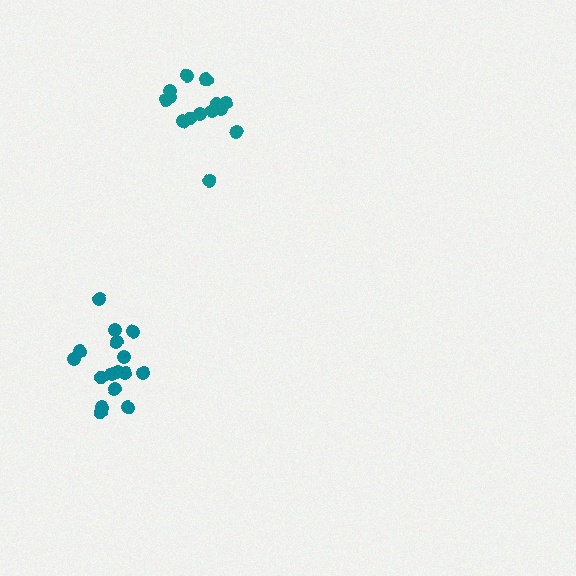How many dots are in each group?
Group 1: 15 dots, Group 2: 16 dots (31 total).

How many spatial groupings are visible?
There are 2 spatial groupings.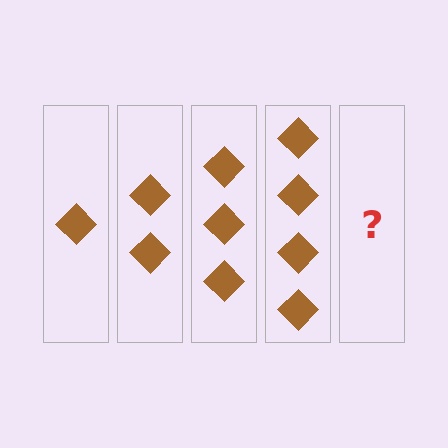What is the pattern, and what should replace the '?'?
The pattern is that each step adds one more diamond. The '?' should be 5 diamonds.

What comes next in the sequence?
The next element should be 5 diamonds.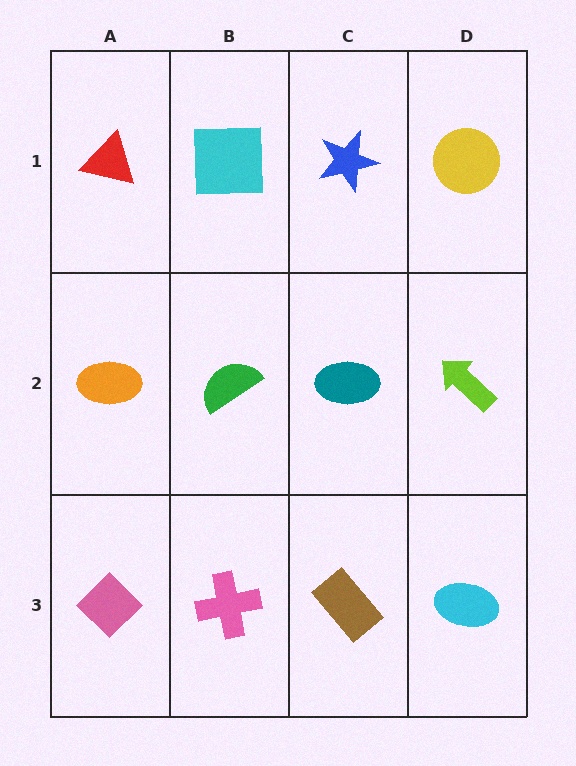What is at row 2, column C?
A teal ellipse.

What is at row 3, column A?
A pink diamond.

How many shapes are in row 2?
4 shapes.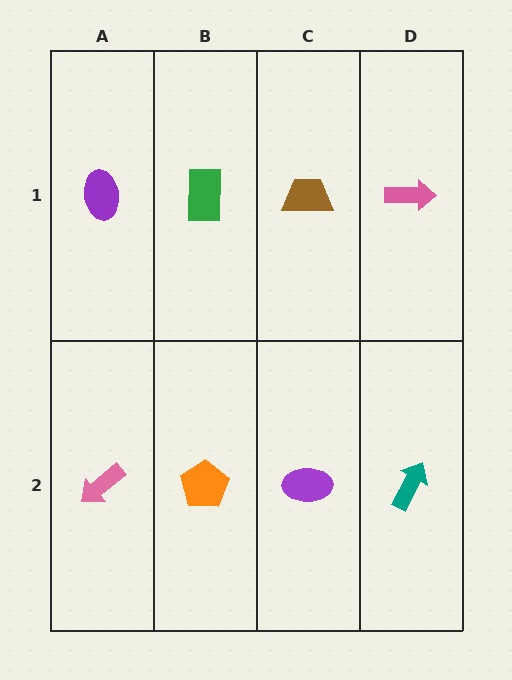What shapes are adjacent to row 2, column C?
A brown trapezoid (row 1, column C), an orange pentagon (row 2, column B), a teal arrow (row 2, column D).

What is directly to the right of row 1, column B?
A brown trapezoid.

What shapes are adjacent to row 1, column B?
An orange pentagon (row 2, column B), a purple ellipse (row 1, column A), a brown trapezoid (row 1, column C).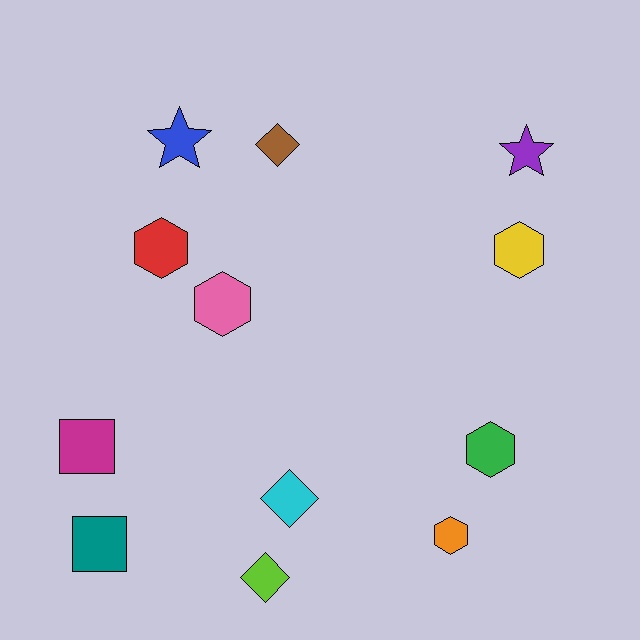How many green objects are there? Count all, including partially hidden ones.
There is 1 green object.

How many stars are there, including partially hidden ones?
There are 2 stars.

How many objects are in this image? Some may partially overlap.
There are 12 objects.